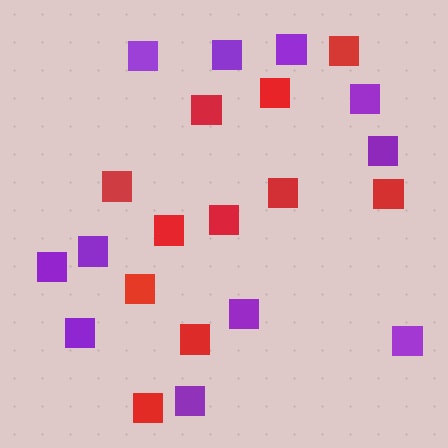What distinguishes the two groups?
There are 2 groups: one group of purple squares (11) and one group of red squares (11).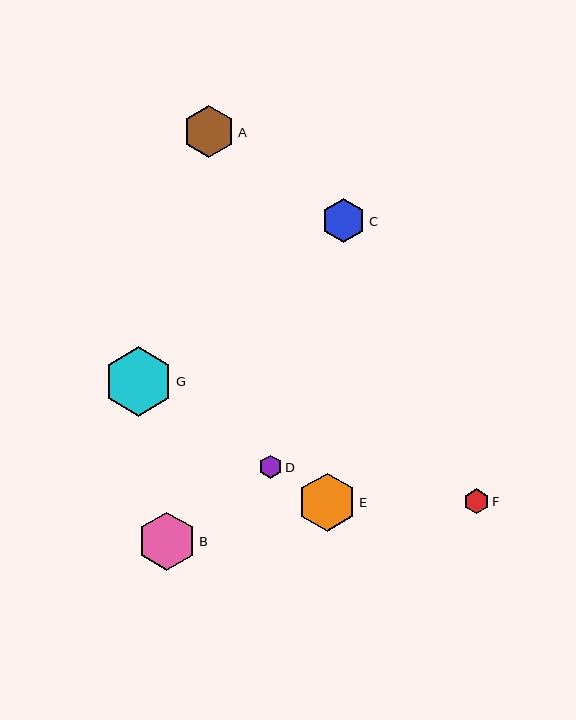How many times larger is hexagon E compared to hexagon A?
Hexagon E is approximately 1.1 times the size of hexagon A.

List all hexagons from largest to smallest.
From largest to smallest: G, E, B, A, C, F, D.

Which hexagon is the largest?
Hexagon G is the largest with a size of approximately 70 pixels.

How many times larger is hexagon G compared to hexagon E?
Hexagon G is approximately 1.2 times the size of hexagon E.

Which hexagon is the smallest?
Hexagon D is the smallest with a size of approximately 23 pixels.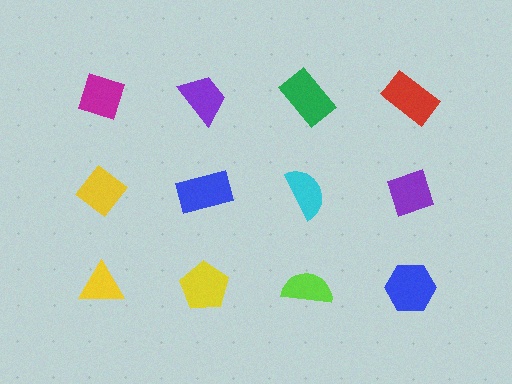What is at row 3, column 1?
A yellow triangle.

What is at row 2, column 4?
A purple diamond.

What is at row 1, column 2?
A purple trapezoid.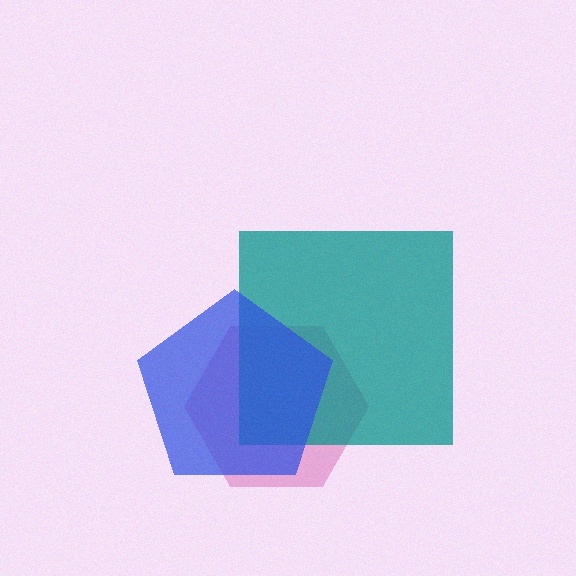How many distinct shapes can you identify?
There are 3 distinct shapes: a pink hexagon, a teal square, a blue pentagon.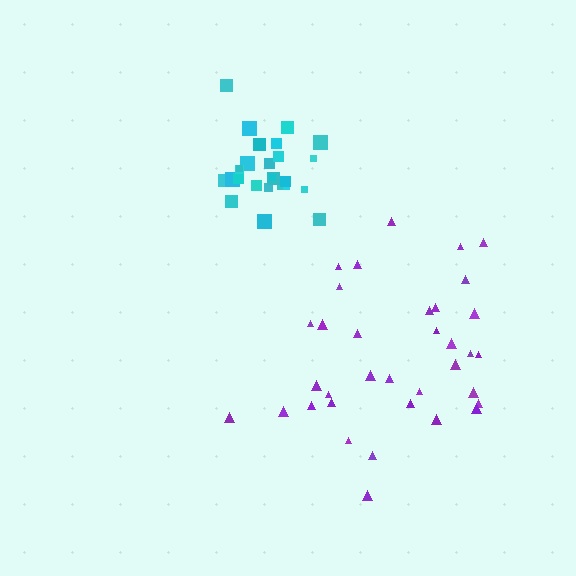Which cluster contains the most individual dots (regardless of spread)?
Purple (35).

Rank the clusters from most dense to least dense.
cyan, purple.